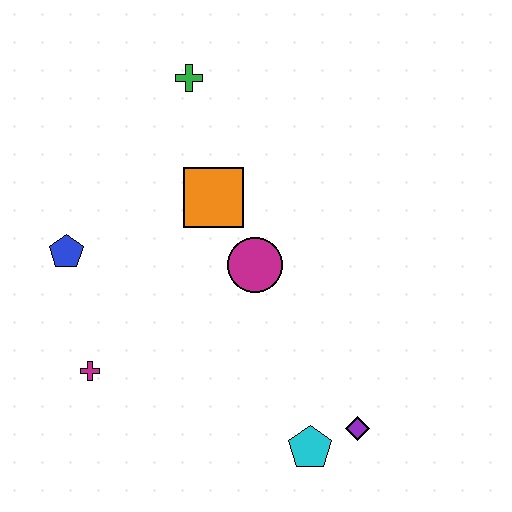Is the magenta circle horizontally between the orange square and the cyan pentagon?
Yes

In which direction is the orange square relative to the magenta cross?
The orange square is above the magenta cross.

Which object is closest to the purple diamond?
The cyan pentagon is closest to the purple diamond.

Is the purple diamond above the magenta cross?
No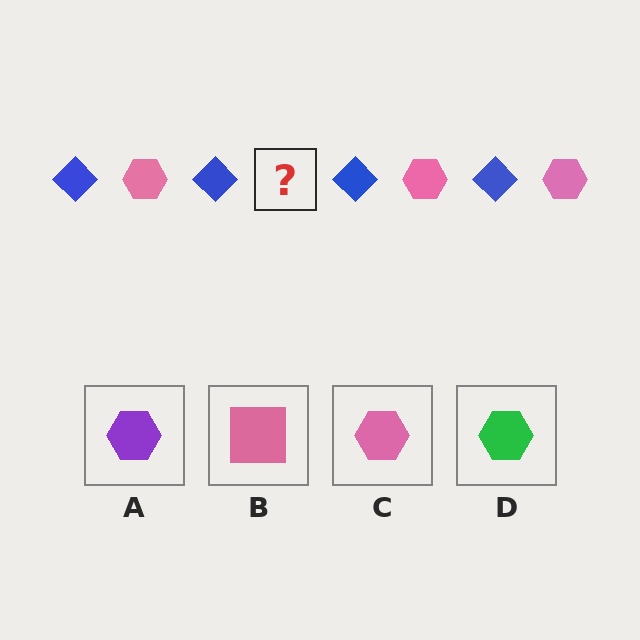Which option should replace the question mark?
Option C.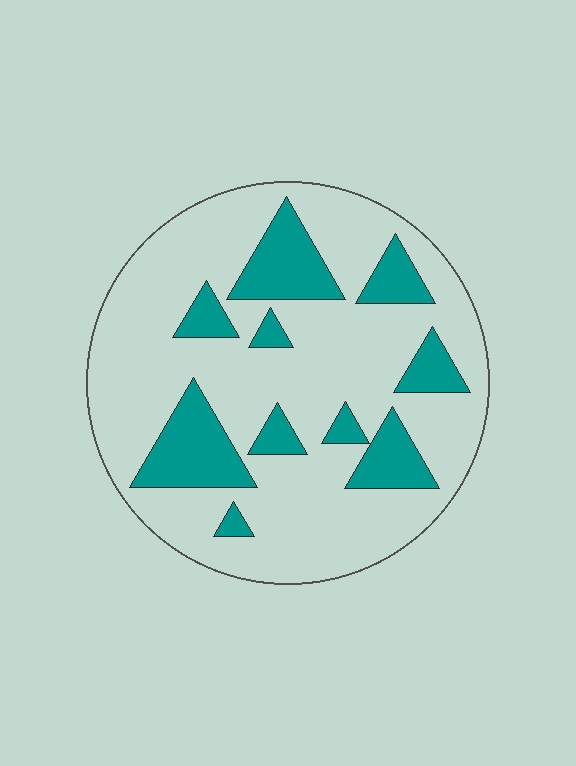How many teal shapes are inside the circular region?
10.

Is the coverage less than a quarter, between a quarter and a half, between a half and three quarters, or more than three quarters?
Less than a quarter.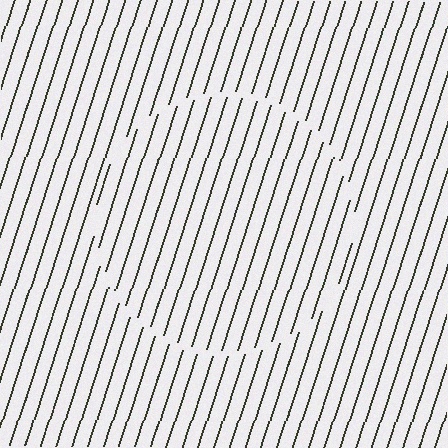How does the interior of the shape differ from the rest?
The interior of the shape contains the same grating, shifted by half a period — the contour is defined by the phase discontinuity where line-ends from the inner and outer gratings abut.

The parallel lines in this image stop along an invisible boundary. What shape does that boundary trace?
An illusory circle. The interior of the shape contains the same grating, shifted by half a period — the contour is defined by the phase discontinuity where line-ends from the inner and outer gratings abut.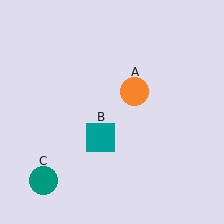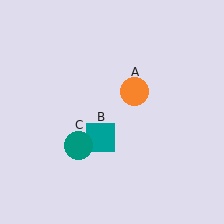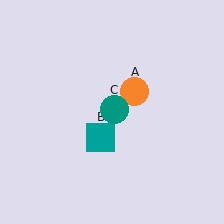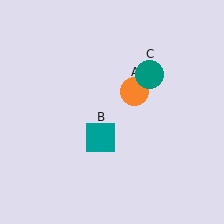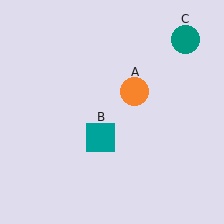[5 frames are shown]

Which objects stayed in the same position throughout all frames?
Orange circle (object A) and teal square (object B) remained stationary.